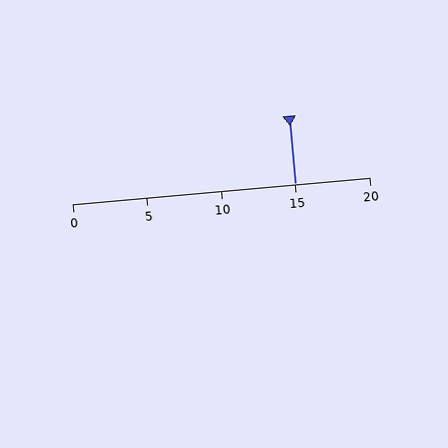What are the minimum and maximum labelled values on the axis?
The axis runs from 0 to 20.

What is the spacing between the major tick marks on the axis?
The major ticks are spaced 5 apart.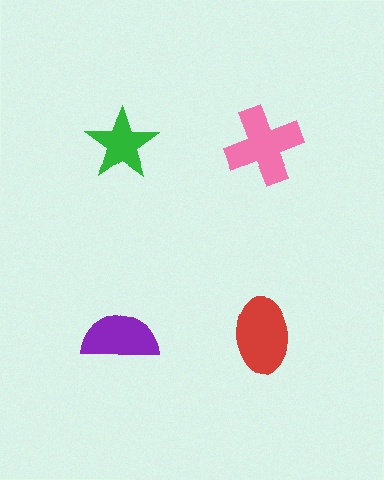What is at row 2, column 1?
A purple semicircle.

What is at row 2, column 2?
A red ellipse.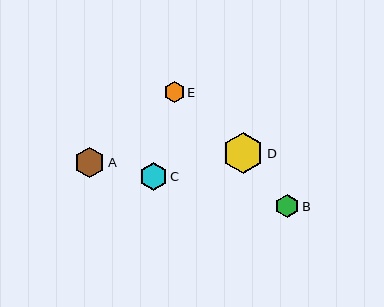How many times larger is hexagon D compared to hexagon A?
Hexagon D is approximately 1.3 times the size of hexagon A.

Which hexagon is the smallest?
Hexagon E is the smallest with a size of approximately 21 pixels.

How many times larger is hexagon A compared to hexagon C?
Hexagon A is approximately 1.1 times the size of hexagon C.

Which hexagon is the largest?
Hexagon D is the largest with a size of approximately 40 pixels.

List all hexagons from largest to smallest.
From largest to smallest: D, A, C, B, E.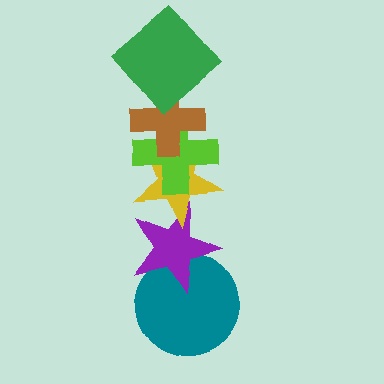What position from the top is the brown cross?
The brown cross is 2nd from the top.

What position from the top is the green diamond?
The green diamond is 1st from the top.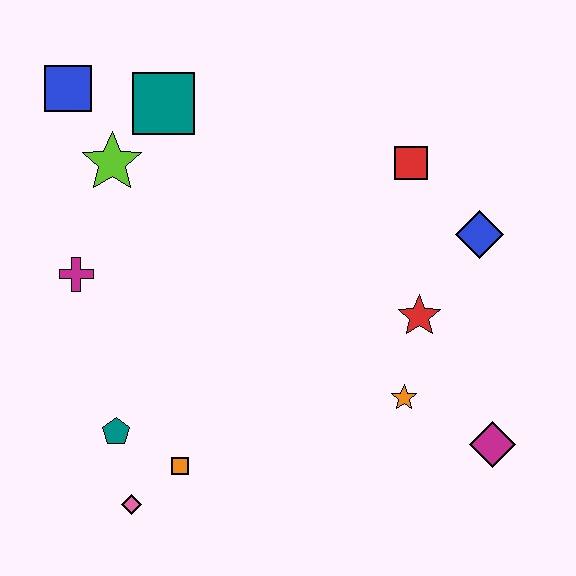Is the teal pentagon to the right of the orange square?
No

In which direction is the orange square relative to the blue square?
The orange square is below the blue square.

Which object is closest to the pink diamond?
The orange square is closest to the pink diamond.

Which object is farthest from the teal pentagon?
The blue diamond is farthest from the teal pentagon.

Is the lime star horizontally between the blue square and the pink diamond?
Yes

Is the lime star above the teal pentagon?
Yes